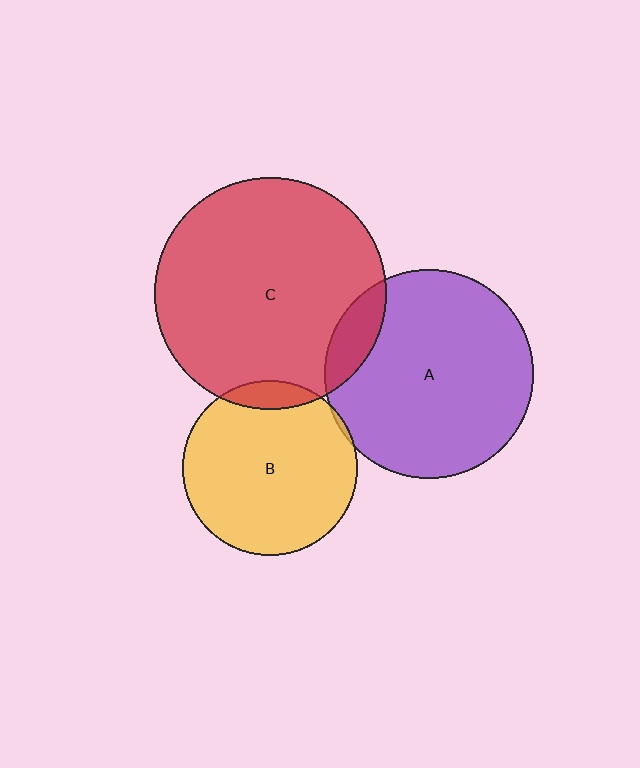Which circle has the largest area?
Circle C (red).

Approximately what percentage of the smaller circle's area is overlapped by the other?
Approximately 5%.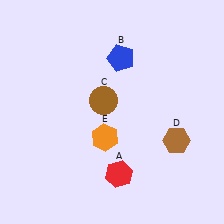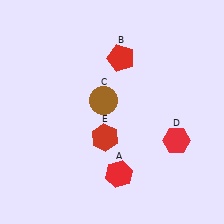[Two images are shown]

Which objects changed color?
B changed from blue to red. D changed from brown to red. E changed from orange to red.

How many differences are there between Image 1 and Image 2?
There are 3 differences between the two images.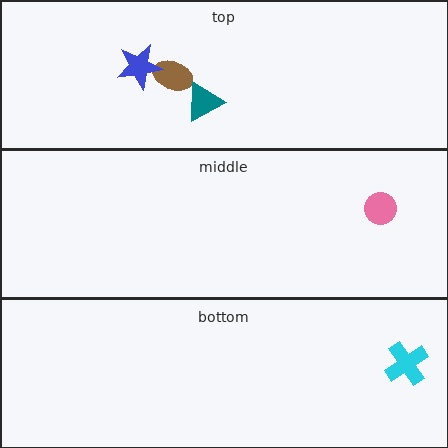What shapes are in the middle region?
The pink circle.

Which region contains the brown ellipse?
The top region.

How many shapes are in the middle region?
1.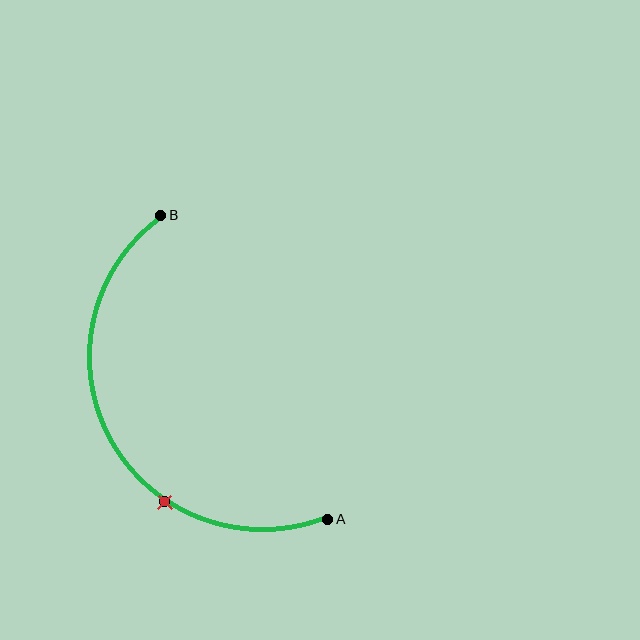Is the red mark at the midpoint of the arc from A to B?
No. The red mark lies on the arc but is closer to endpoint A. The arc midpoint would be at the point on the curve equidistant along the arc from both A and B.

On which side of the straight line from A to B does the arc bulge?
The arc bulges to the left of the straight line connecting A and B.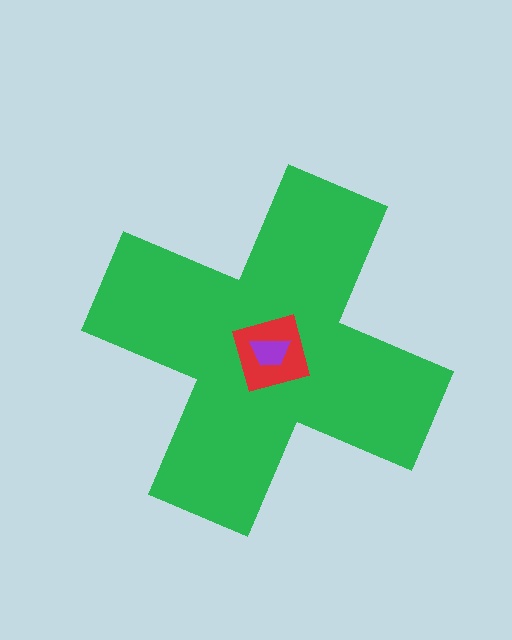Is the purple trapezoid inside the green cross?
Yes.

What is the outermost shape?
The green cross.